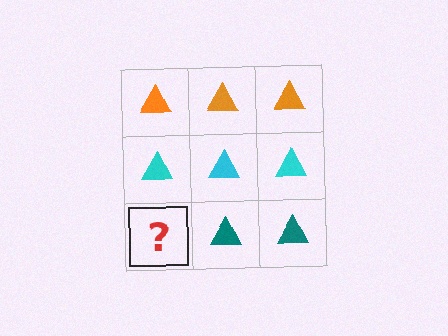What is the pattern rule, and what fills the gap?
The rule is that each row has a consistent color. The gap should be filled with a teal triangle.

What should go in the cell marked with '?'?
The missing cell should contain a teal triangle.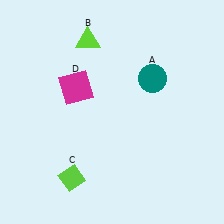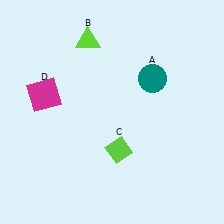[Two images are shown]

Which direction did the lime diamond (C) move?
The lime diamond (C) moved right.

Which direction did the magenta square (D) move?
The magenta square (D) moved left.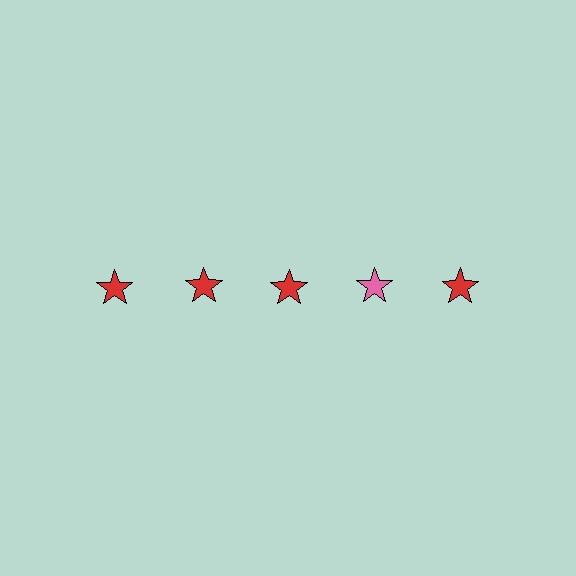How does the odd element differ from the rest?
It has a different color: pink instead of red.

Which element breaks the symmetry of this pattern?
The pink star in the top row, second from right column breaks the symmetry. All other shapes are red stars.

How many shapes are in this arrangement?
There are 5 shapes arranged in a grid pattern.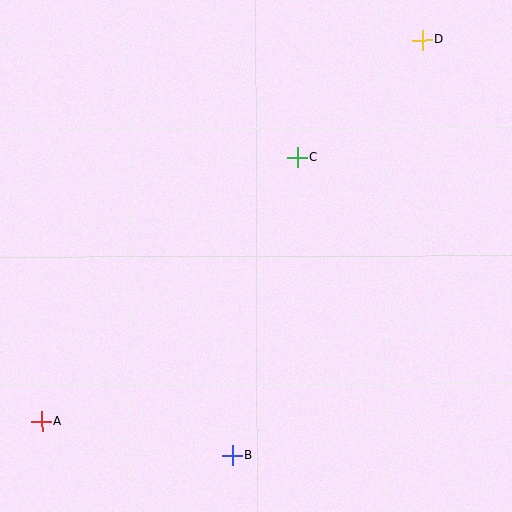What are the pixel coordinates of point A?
Point A is at (42, 421).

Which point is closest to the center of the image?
Point C at (297, 157) is closest to the center.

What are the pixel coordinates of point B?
Point B is at (232, 455).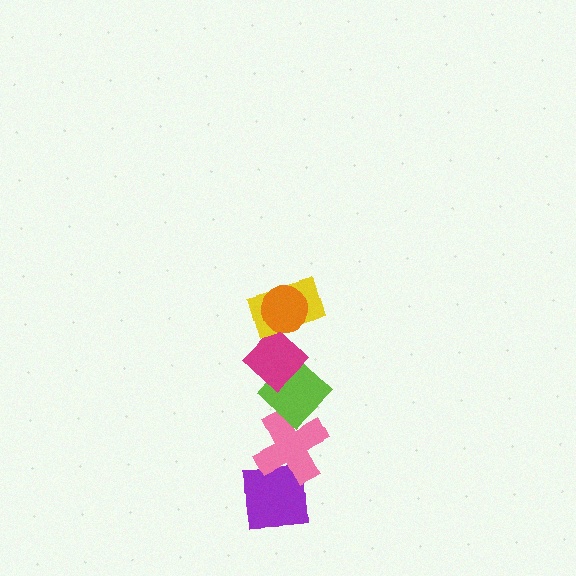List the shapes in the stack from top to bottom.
From top to bottom: the orange circle, the yellow rectangle, the magenta diamond, the lime diamond, the pink cross, the purple square.